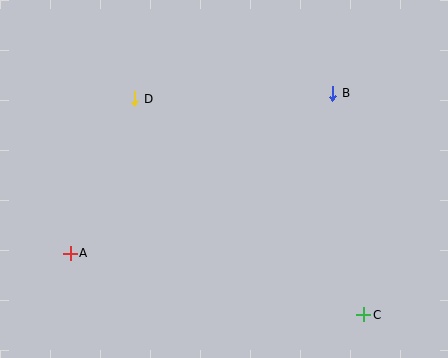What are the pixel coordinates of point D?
Point D is at (135, 99).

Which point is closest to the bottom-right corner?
Point C is closest to the bottom-right corner.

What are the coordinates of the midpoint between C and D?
The midpoint between C and D is at (249, 207).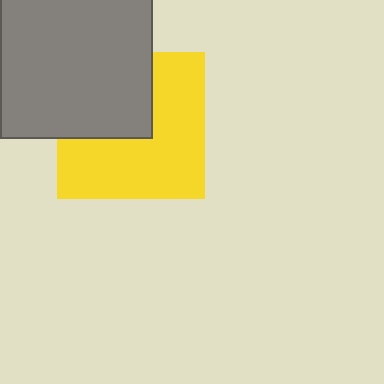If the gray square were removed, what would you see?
You would see the complete yellow square.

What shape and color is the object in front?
The object in front is a gray square.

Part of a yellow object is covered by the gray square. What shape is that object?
It is a square.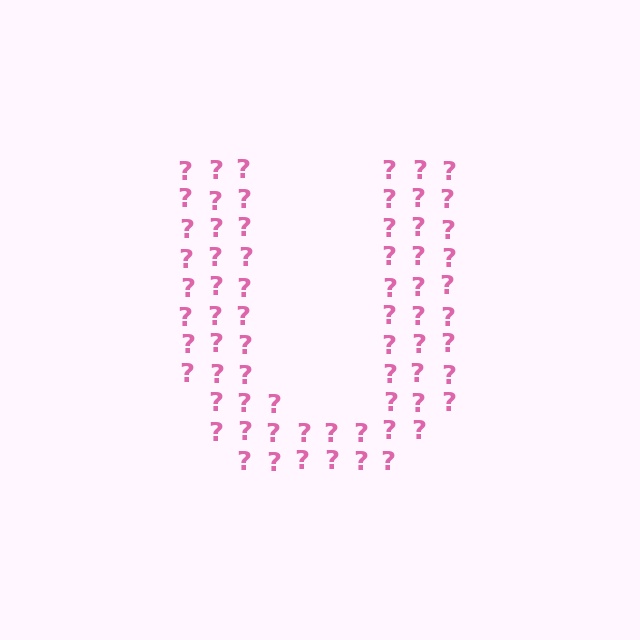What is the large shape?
The large shape is the letter U.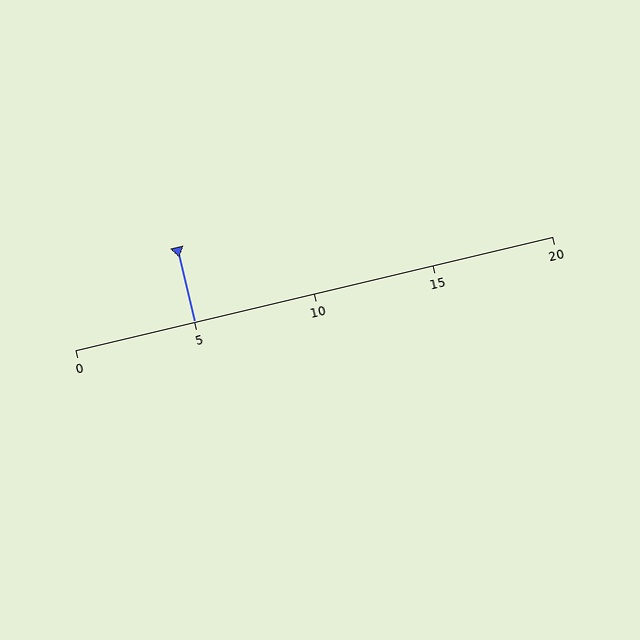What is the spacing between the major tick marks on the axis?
The major ticks are spaced 5 apart.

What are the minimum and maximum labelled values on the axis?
The axis runs from 0 to 20.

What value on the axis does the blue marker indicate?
The marker indicates approximately 5.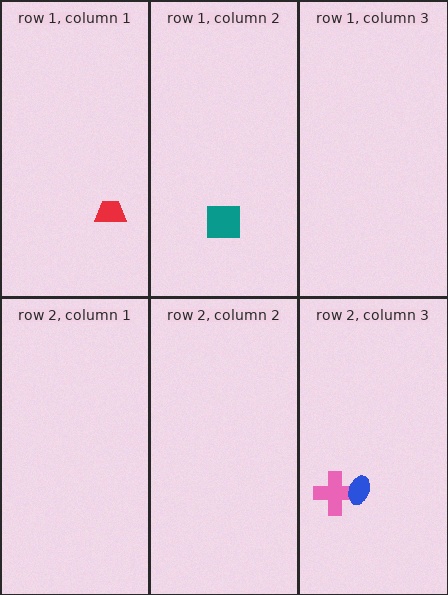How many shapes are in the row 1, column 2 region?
1.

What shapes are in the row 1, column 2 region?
The teal square.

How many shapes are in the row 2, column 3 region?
2.